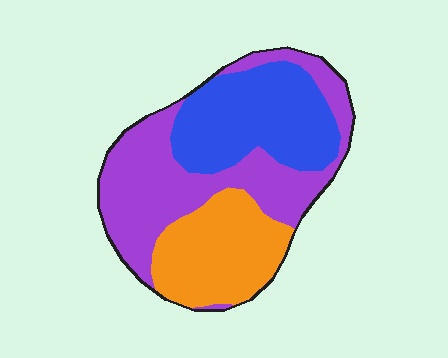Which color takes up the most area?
Purple, at roughly 45%.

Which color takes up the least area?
Orange, at roughly 25%.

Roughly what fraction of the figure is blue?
Blue covers around 30% of the figure.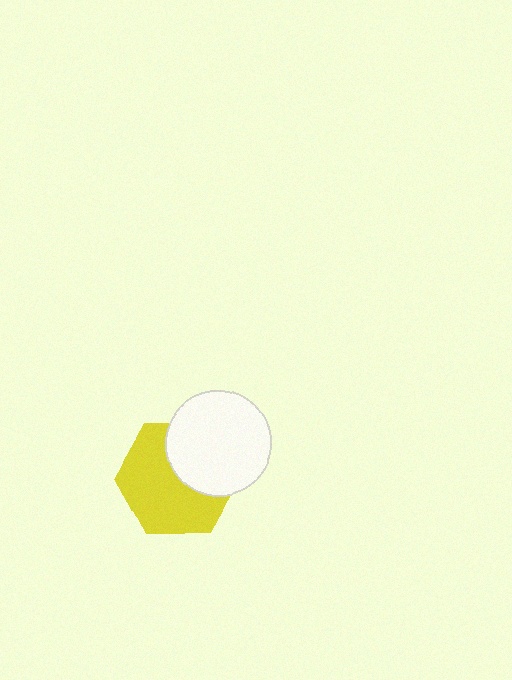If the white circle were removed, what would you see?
You would see the complete yellow hexagon.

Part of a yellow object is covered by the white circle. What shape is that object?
It is a hexagon.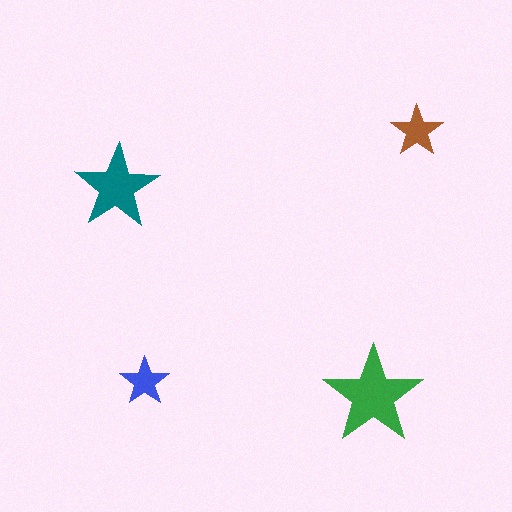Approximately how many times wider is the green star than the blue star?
About 2 times wider.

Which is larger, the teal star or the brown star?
The teal one.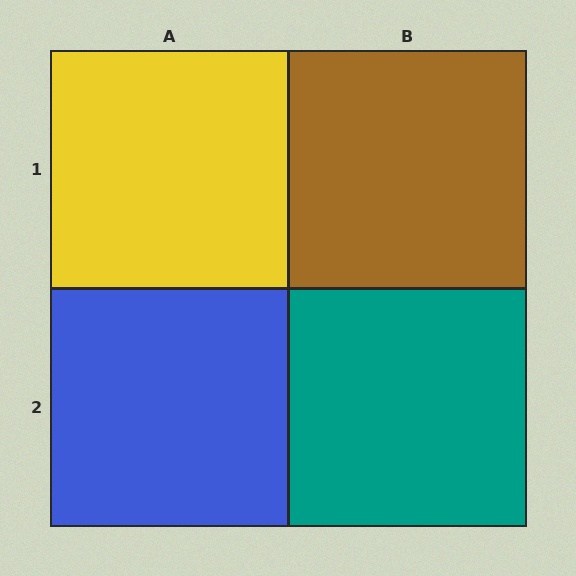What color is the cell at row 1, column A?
Yellow.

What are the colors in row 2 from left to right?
Blue, teal.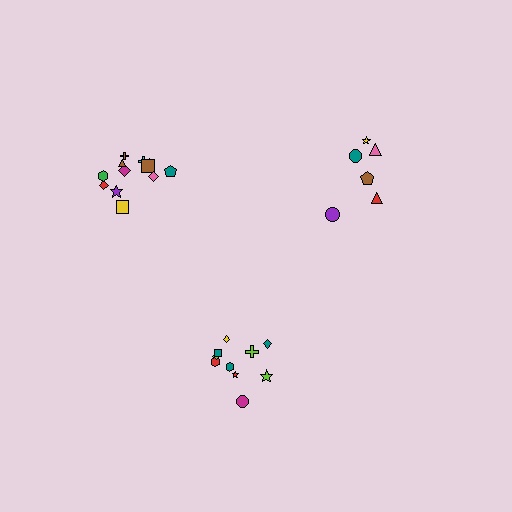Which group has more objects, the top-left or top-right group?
The top-left group.